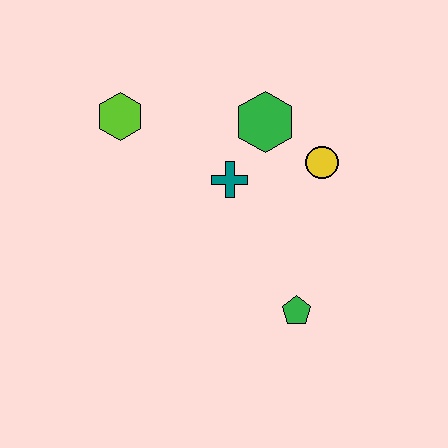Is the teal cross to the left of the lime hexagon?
No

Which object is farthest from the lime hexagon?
The green pentagon is farthest from the lime hexagon.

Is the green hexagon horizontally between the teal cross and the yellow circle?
Yes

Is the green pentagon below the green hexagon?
Yes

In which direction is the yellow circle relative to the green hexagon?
The yellow circle is to the right of the green hexagon.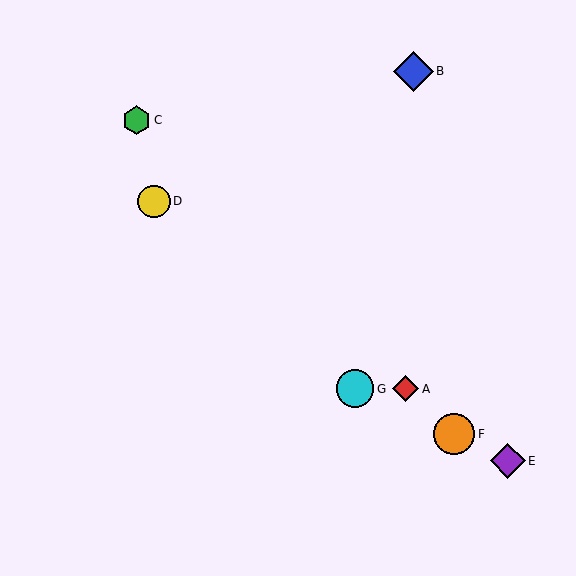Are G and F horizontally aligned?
No, G is at y≈389 and F is at y≈434.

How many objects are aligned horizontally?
2 objects (A, G) are aligned horizontally.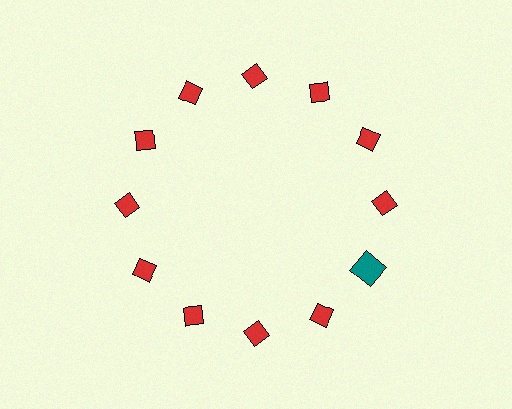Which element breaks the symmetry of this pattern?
The teal square at roughly the 4 o'clock position breaks the symmetry. All other shapes are red diamonds.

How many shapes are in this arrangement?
There are 12 shapes arranged in a ring pattern.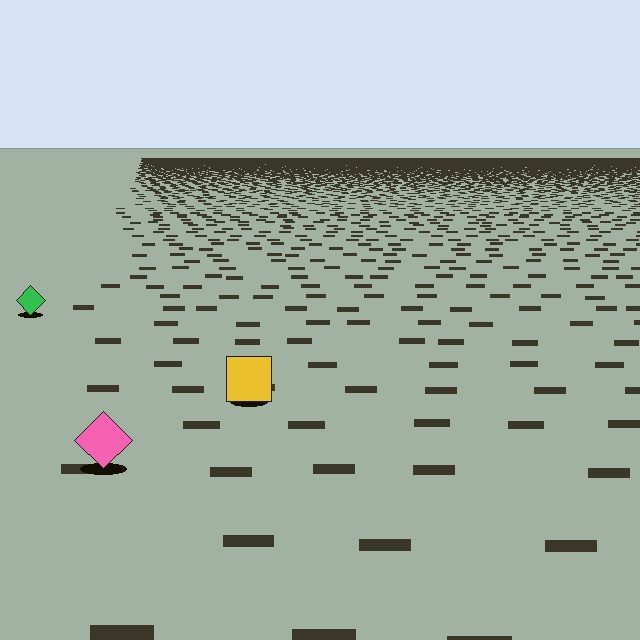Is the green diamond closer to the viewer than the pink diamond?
No. The pink diamond is closer — you can tell from the texture gradient: the ground texture is coarser near it.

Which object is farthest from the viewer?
The green diamond is farthest from the viewer. It appears smaller and the ground texture around it is denser.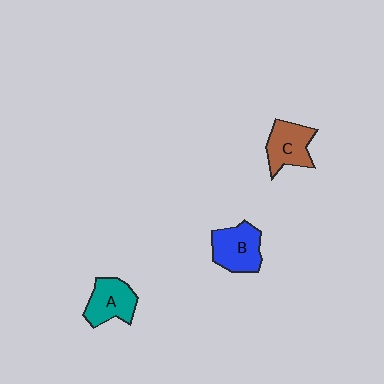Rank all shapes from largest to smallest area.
From largest to smallest: B (blue), C (brown), A (teal).